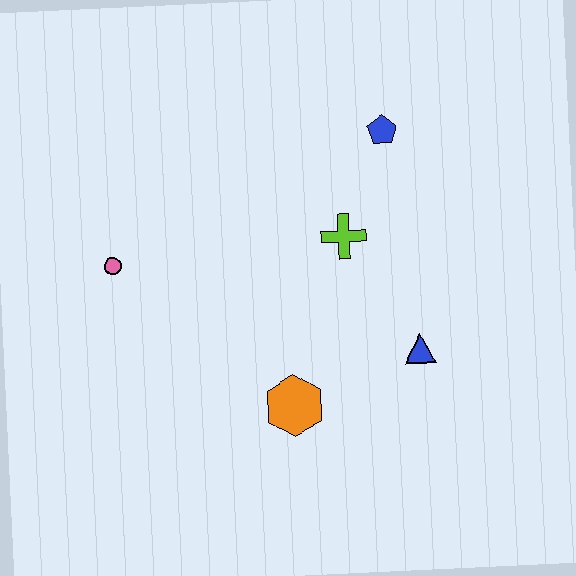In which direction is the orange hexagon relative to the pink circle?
The orange hexagon is to the right of the pink circle.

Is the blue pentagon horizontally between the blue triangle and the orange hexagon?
Yes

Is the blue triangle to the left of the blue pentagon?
No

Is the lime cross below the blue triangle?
No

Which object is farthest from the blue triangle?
The pink circle is farthest from the blue triangle.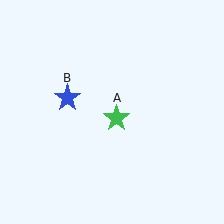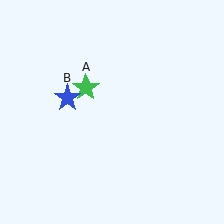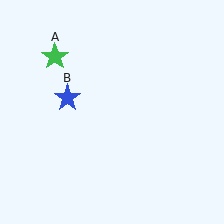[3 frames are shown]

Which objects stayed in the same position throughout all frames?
Blue star (object B) remained stationary.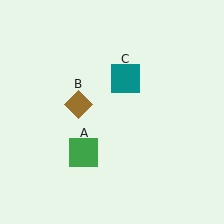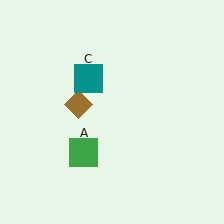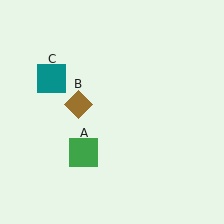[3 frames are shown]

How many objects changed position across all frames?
1 object changed position: teal square (object C).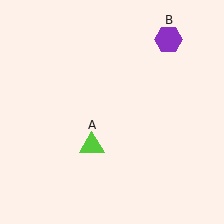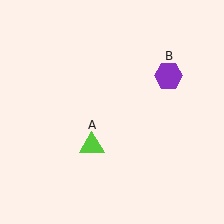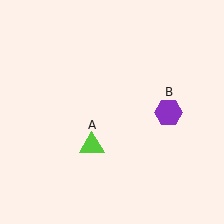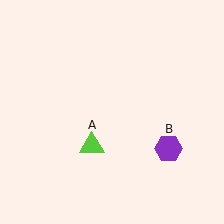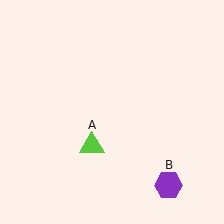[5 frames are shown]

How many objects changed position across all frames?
1 object changed position: purple hexagon (object B).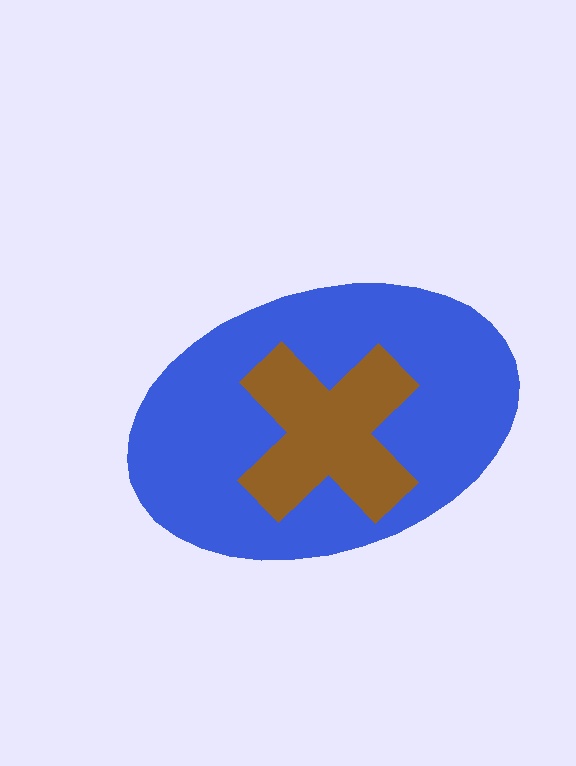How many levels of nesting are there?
2.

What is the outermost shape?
The blue ellipse.